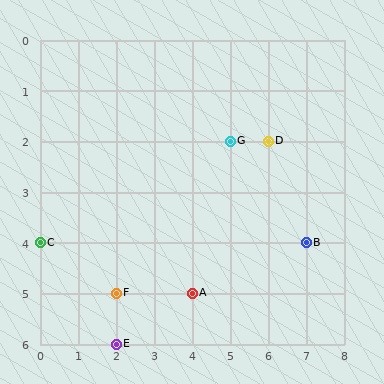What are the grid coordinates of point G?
Point G is at grid coordinates (5, 2).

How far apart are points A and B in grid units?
Points A and B are 3 columns and 1 row apart (about 3.2 grid units diagonally).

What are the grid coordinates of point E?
Point E is at grid coordinates (2, 6).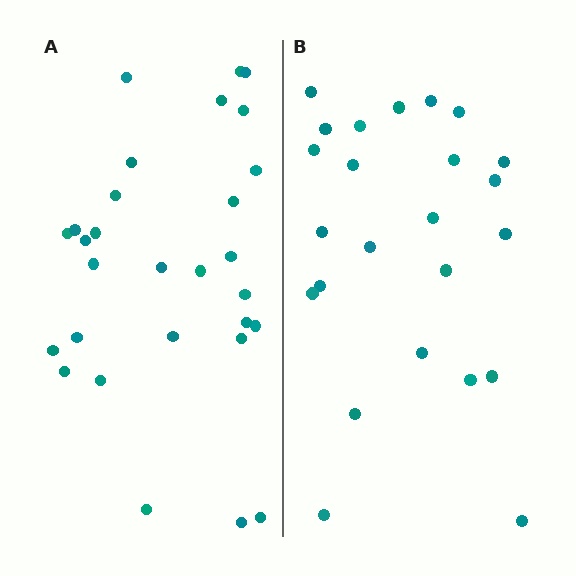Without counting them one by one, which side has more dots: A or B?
Region A (the left region) has more dots.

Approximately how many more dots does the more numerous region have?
Region A has about 5 more dots than region B.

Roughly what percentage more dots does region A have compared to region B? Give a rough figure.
About 20% more.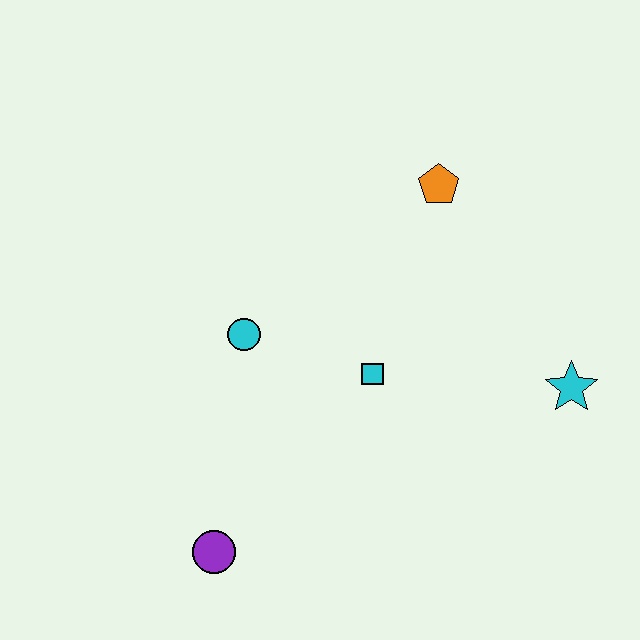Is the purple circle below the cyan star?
Yes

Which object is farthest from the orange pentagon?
The purple circle is farthest from the orange pentagon.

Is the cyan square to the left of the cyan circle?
No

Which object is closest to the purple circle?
The cyan circle is closest to the purple circle.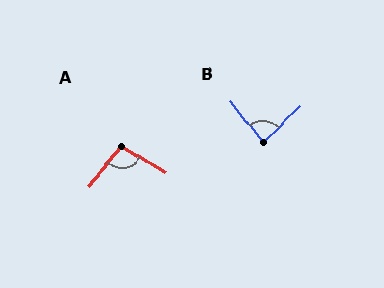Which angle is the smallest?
B, at approximately 84 degrees.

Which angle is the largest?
A, at approximately 98 degrees.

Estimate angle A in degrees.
Approximately 98 degrees.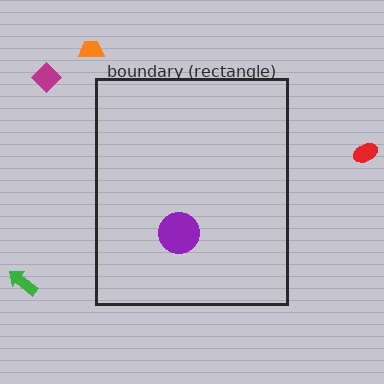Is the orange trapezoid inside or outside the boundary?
Outside.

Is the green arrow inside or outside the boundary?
Outside.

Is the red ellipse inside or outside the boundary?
Outside.